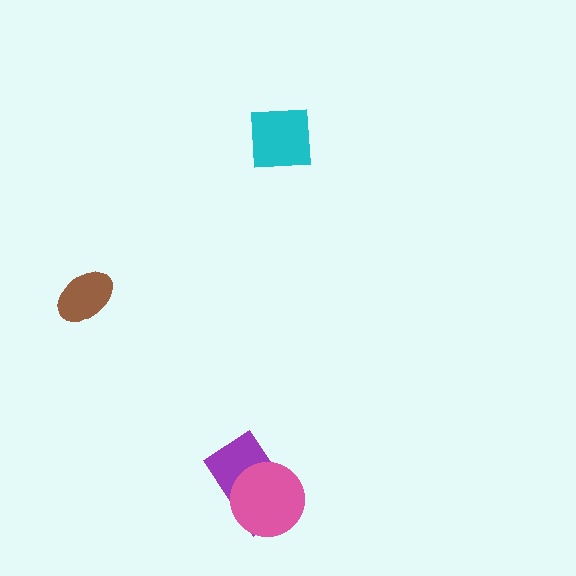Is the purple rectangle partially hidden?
Yes, it is partially covered by another shape.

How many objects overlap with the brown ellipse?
0 objects overlap with the brown ellipse.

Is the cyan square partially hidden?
No, no other shape covers it.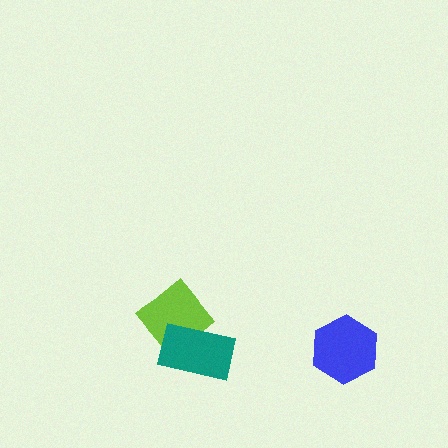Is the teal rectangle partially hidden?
No, no other shape covers it.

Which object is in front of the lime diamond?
The teal rectangle is in front of the lime diamond.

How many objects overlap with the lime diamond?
1 object overlaps with the lime diamond.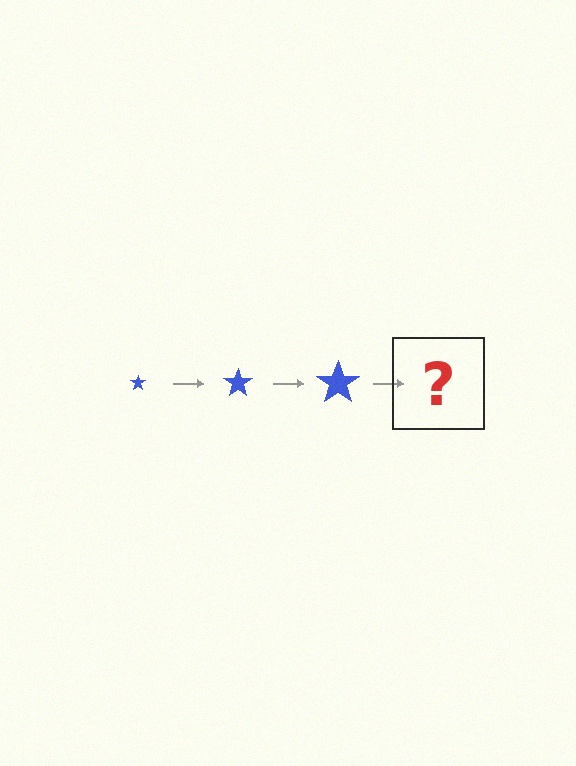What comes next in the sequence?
The next element should be a blue star, larger than the previous one.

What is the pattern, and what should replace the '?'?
The pattern is that the star gets progressively larger each step. The '?' should be a blue star, larger than the previous one.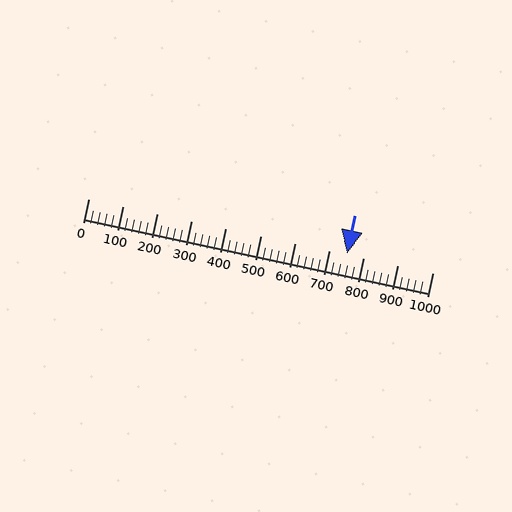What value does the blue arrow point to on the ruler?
The blue arrow points to approximately 750.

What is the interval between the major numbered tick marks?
The major tick marks are spaced 100 units apart.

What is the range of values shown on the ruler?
The ruler shows values from 0 to 1000.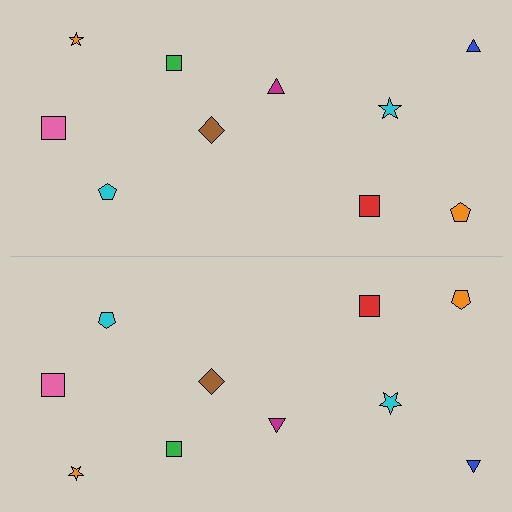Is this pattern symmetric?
Yes, this pattern has bilateral (reflection) symmetry.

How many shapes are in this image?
There are 20 shapes in this image.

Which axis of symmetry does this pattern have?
The pattern has a horizontal axis of symmetry running through the center of the image.